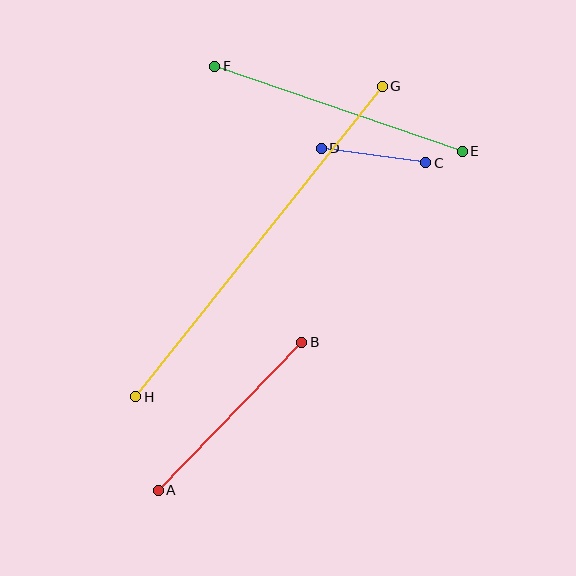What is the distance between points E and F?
The distance is approximately 261 pixels.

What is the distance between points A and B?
The distance is approximately 206 pixels.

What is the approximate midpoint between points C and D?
The midpoint is at approximately (373, 155) pixels.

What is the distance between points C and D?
The distance is approximately 106 pixels.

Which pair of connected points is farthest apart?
Points G and H are farthest apart.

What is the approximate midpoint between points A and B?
The midpoint is at approximately (230, 416) pixels.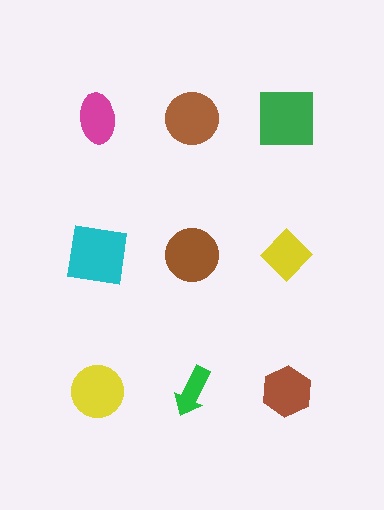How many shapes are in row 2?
3 shapes.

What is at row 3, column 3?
A brown hexagon.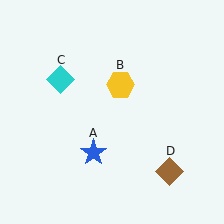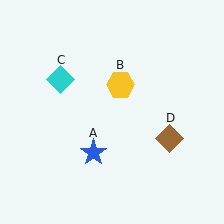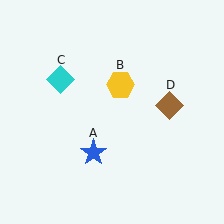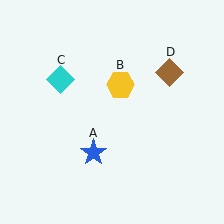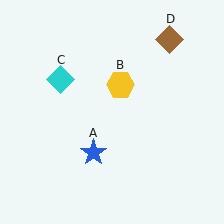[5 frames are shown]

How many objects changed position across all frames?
1 object changed position: brown diamond (object D).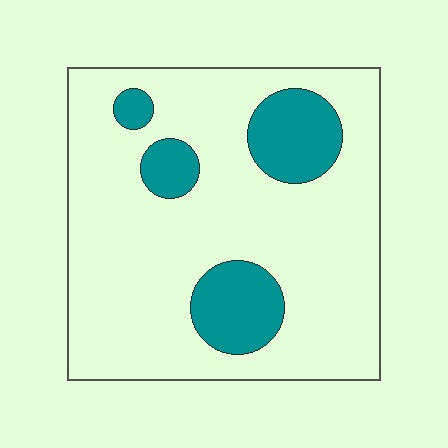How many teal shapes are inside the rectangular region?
4.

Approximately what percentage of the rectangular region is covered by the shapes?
Approximately 20%.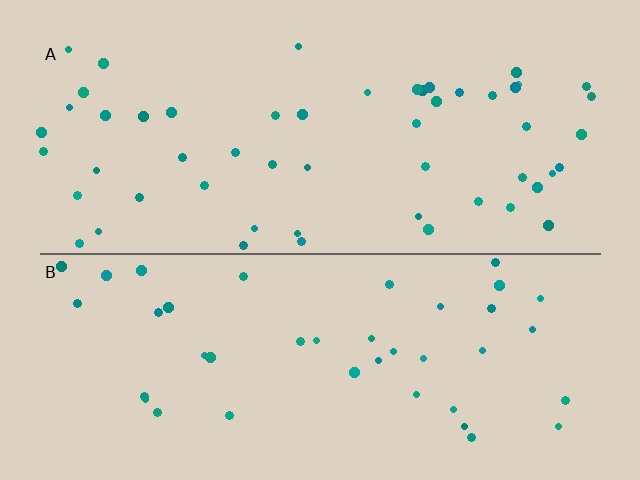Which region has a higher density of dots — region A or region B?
A (the top).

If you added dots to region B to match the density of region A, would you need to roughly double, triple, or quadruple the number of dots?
Approximately double.